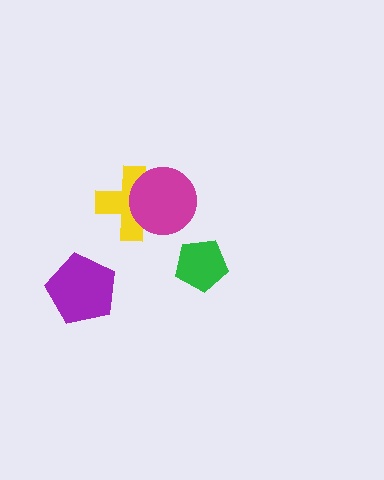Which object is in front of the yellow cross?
The magenta circle is in front of the yellow cross.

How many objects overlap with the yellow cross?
1 object overlaps with the yellow cross.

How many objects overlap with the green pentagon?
0 objects overlap with the green pentagon.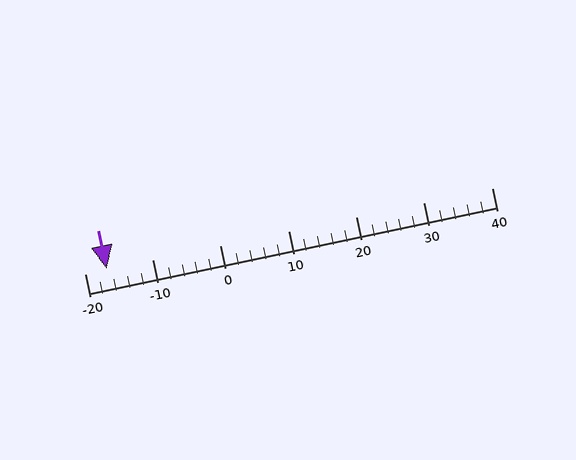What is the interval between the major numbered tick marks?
The major tick marks are spaced 10 units apart.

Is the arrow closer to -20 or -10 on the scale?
The arrow is closer to -20.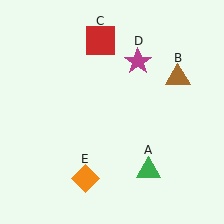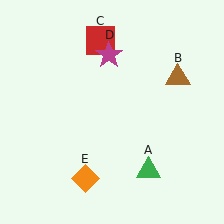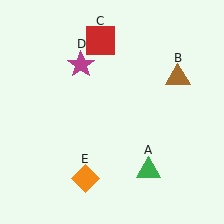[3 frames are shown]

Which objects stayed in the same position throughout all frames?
Green triangle (object A) and brown triangle (object B) and red square (object C) and orange diamond (object E) remained stationary.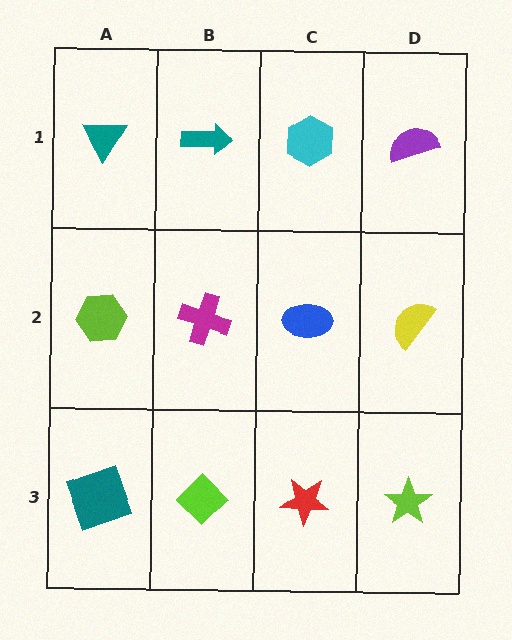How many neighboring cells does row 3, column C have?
3.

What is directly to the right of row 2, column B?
A blue ellipse.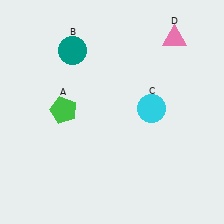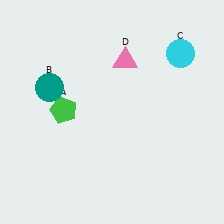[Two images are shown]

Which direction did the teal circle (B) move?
The teal circle (B) moved down.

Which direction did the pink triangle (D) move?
The pink triangle (D) moved left.